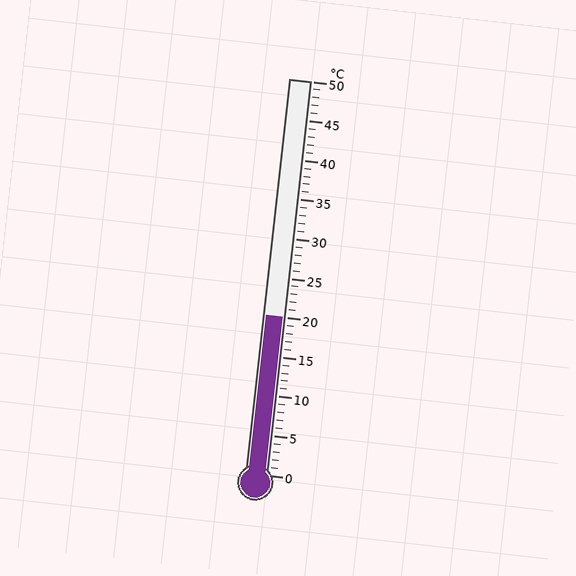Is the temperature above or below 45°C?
The temperature is below 45°C.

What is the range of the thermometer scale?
The thermometer scale ranges from 0°C to 50°C.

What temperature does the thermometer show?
The thermometer shows approximately 20°C.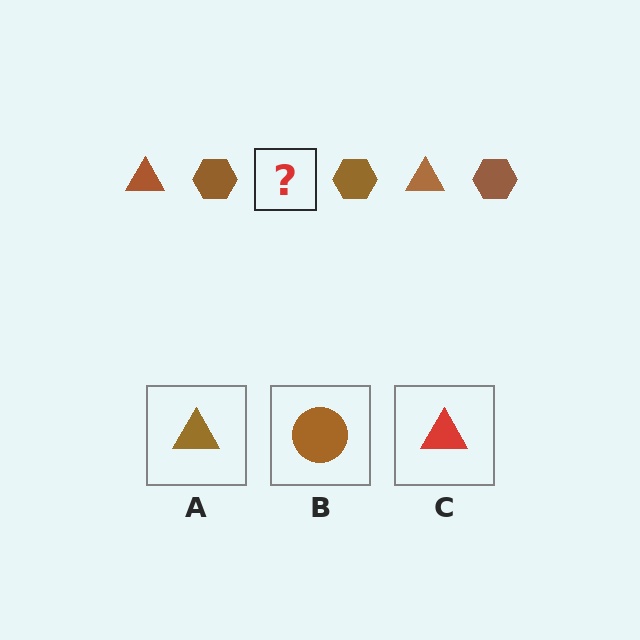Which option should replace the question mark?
Option A.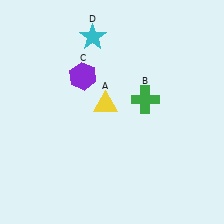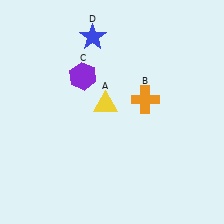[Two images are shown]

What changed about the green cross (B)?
In Image 1, B is green. In Image 2, it changed to orange.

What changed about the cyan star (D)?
In Image 1, D is cyan. In Image 2, it changed to blue.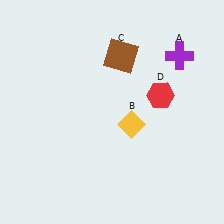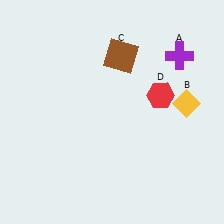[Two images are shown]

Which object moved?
The yellow diamond (B) moved right.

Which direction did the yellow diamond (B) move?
The yellow diamond (B) moved right.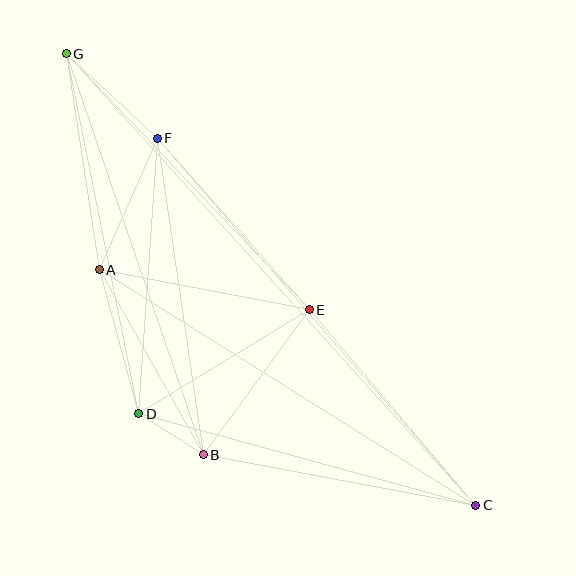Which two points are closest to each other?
Points B and D are closest to each other.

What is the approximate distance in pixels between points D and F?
The distance between D and F is approximately 276 pixels.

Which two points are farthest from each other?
Points C and G are farthest from each other.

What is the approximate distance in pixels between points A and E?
The distance between A and E is approximately 214 pixels.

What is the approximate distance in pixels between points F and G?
The distance between F and G is approximately 124 pixels.